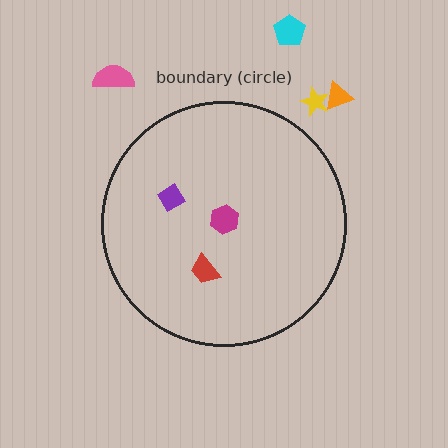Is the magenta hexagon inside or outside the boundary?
Inside.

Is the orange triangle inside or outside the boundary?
Outside.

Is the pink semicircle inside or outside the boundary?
Outside.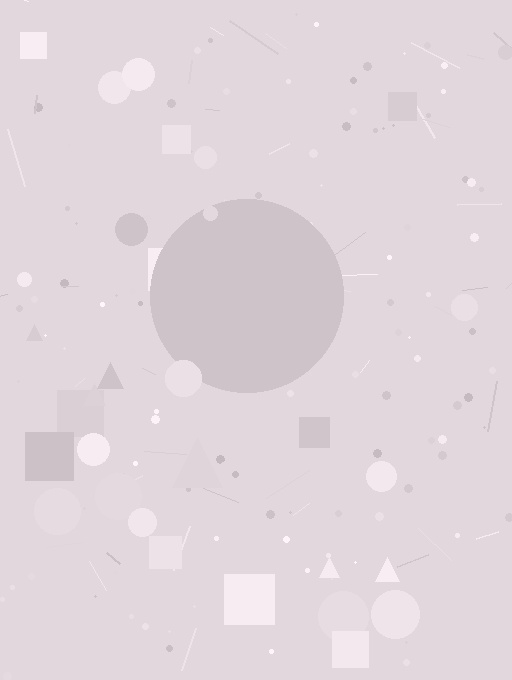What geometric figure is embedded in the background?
A circle is embedded in the background.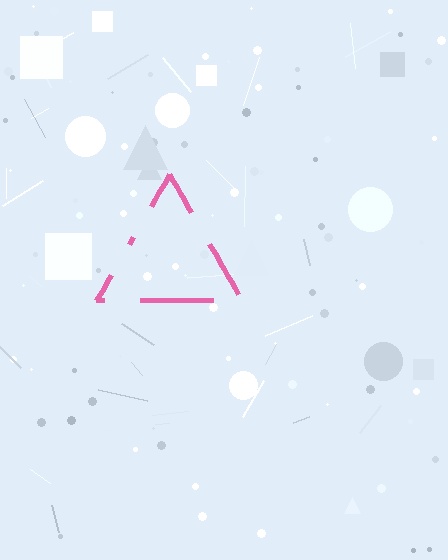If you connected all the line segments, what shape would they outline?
They would outline a triangle.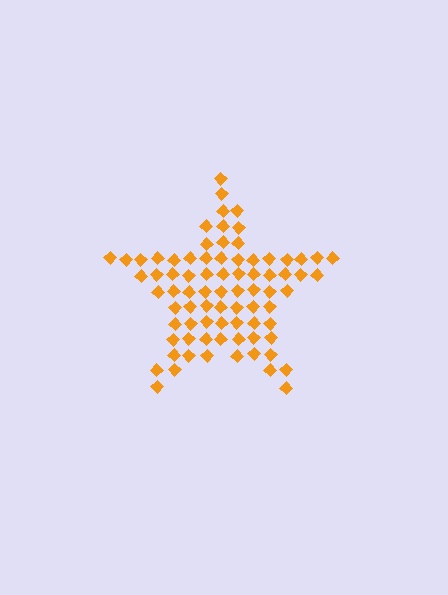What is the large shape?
The large shape is a star.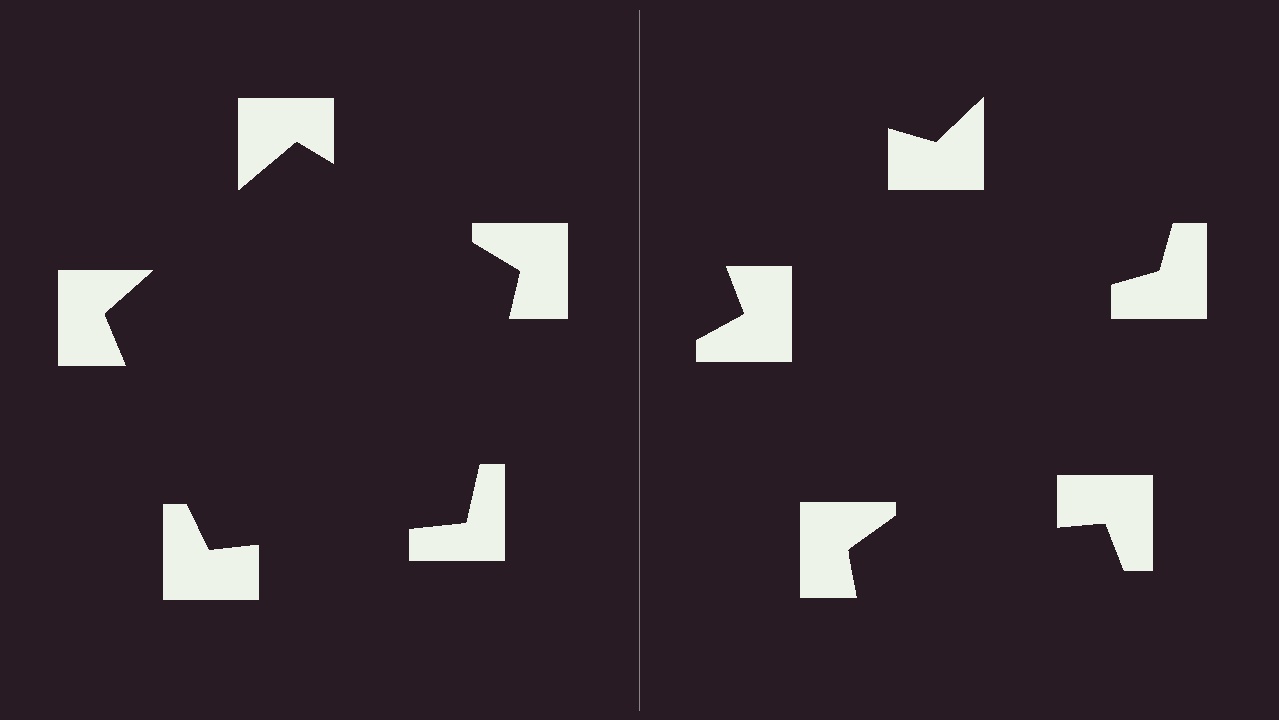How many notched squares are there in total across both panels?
10 — 5 on each side.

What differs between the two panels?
The notched squares are positioned identically on both sides; only the wedge orientations differ. On the left they align to a pentagon; on the right they are misaligned.